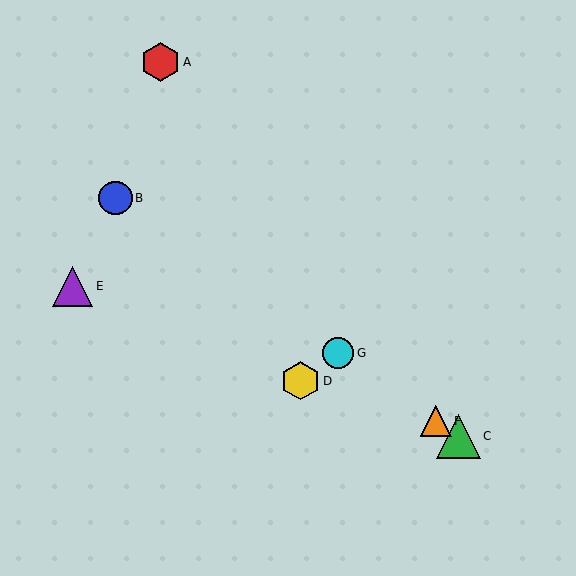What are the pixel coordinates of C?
Object C is at (458, 436).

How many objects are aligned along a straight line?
4 objects (B, C, F, G) are aligned along a straight line.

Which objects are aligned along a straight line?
Objects B, C, F, G are aligned along a straight line.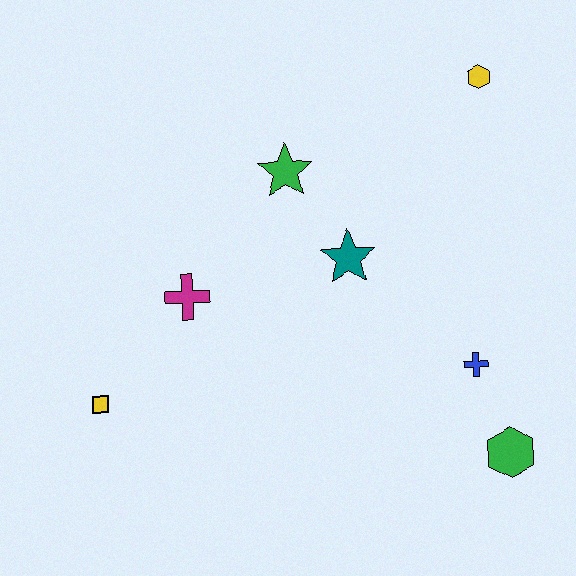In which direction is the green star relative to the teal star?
The green star is above the teal star.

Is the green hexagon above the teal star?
No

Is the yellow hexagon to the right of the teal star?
Yes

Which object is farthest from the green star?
The green hexagon is farthest from the green star.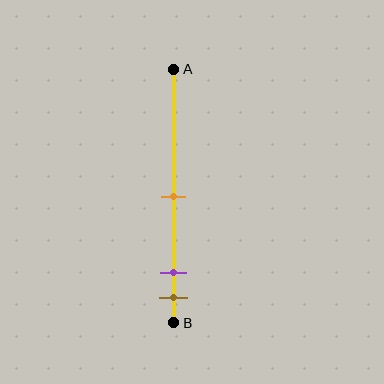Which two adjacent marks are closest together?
The purple and brown marks are the closest adjacent pair.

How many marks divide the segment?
There are 3 marks dividing the segment.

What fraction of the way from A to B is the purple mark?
The purple mark is approximately 80% (0.8) of the way from A to B.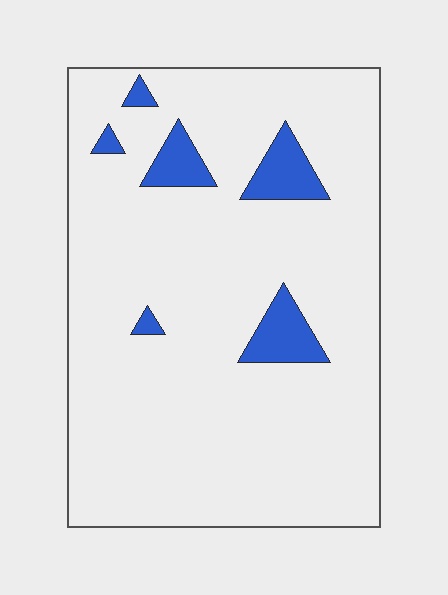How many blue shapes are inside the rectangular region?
6.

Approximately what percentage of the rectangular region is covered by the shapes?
Approximately 10%.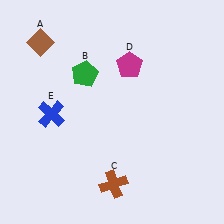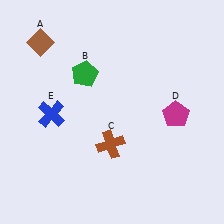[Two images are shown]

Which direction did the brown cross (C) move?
The brown cross (C) moved up.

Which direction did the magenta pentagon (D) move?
The magenta pentagon (D) moved down.